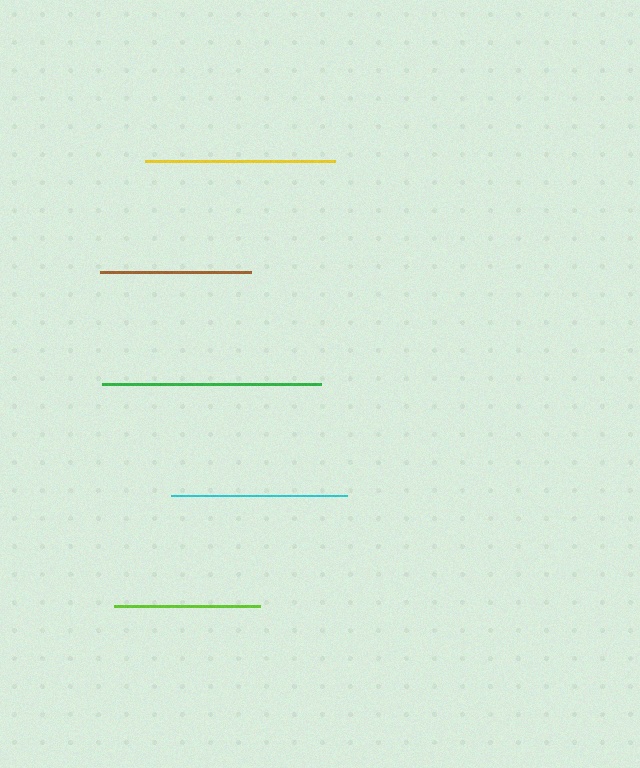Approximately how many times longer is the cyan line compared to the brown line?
The cyan line is approximately 1.2 times the length of the brown line.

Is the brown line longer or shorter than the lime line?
The brown line is longer than the lime line.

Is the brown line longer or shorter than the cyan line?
The cyan line is longer than the brown line.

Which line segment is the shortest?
The lime line is the shortest at approximately 146 pixels.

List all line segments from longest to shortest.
From longest to shortest: green, yellow, cyan, brown, lime.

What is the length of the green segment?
The green segment is approximately 220 pixels long.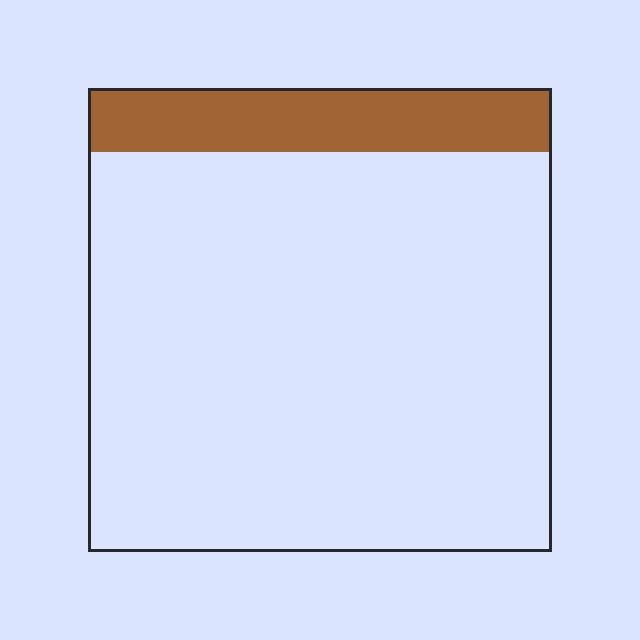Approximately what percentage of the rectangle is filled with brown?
Approximately 15%.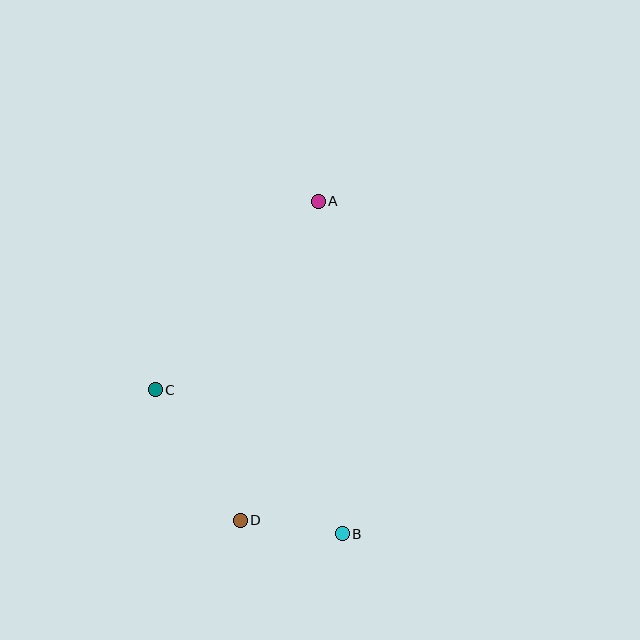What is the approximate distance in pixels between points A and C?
The distance between A and C is approximately 249 pixels.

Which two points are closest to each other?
Points B and D are closest to each other.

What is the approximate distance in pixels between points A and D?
The distance between A and D is approximately 329 pixels.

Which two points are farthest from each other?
Points A and B are farthest from each other.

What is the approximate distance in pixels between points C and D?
The distance between C and D is approximately 156 pixels.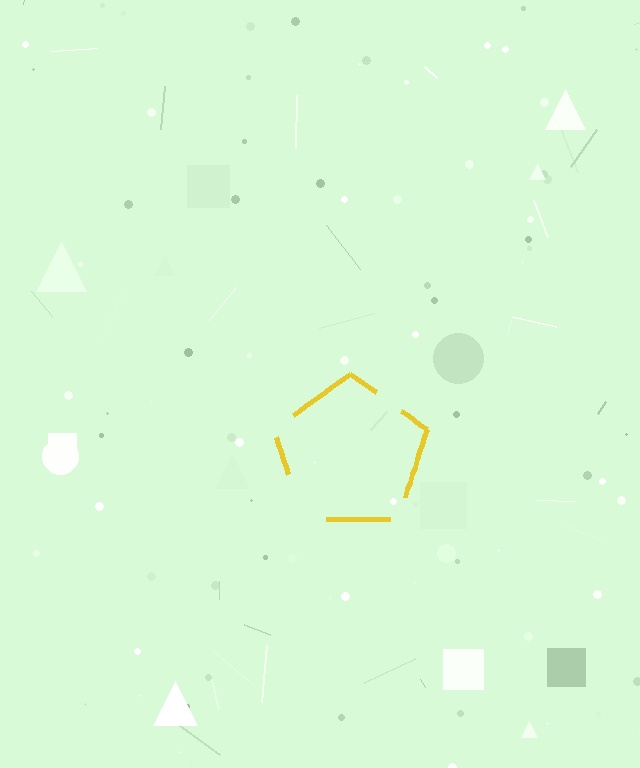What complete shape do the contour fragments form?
The contour fragments form a pentagon.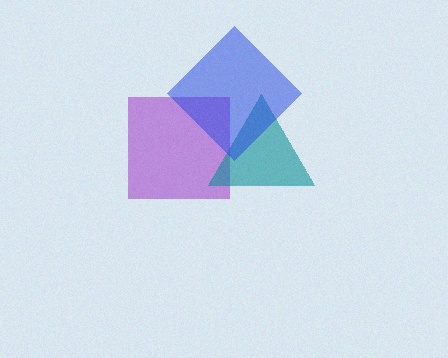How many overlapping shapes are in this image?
There are 3 overlapping shapes in the image.